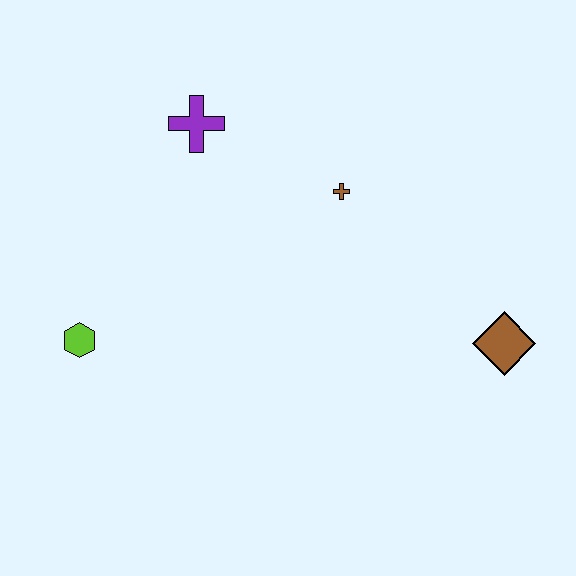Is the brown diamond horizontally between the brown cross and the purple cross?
No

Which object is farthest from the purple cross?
The brown diamond is farthest from the purple cross.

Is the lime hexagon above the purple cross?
No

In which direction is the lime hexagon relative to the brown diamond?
The lime hexagon is to the left of the brown diamond.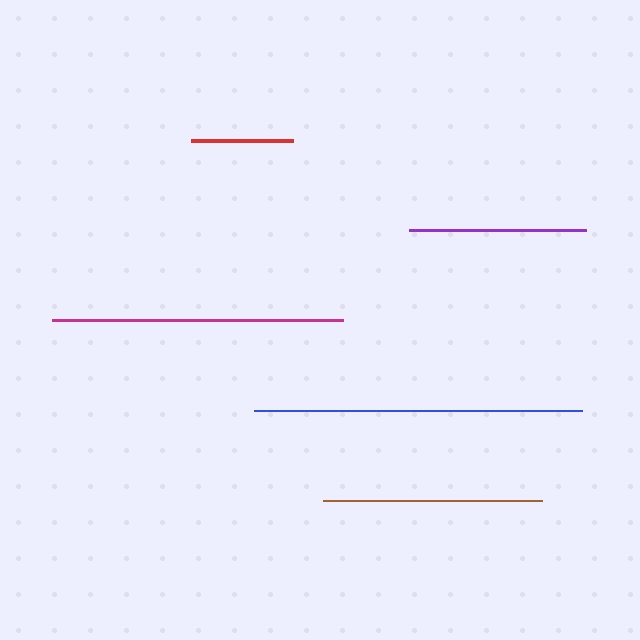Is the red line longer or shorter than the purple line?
The purple line is longer than the red line.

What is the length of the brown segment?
The brown segment is approximately 219 pixels long.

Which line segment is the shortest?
The red line is the shortest at approximately 103 pixels.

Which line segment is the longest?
The blue line is the longest at approximately 328 pixels.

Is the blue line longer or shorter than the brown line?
The blue line is longer than the brown line.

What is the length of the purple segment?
The purple segment is approximately 177 pixels long.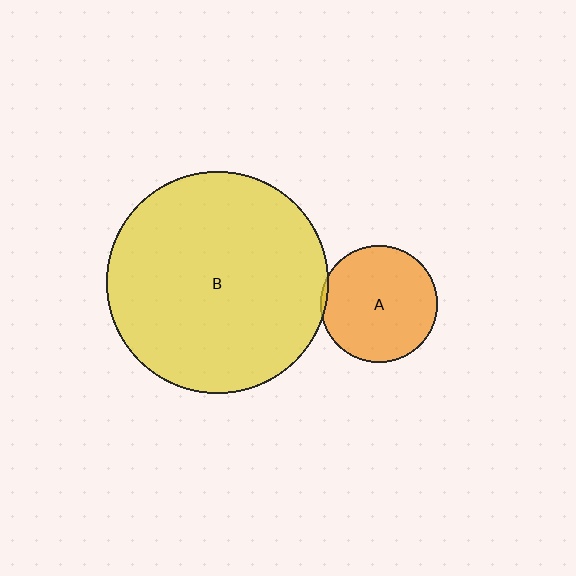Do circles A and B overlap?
Yes.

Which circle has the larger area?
Circle B (yellow).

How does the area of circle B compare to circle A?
Approximately 3.6 times.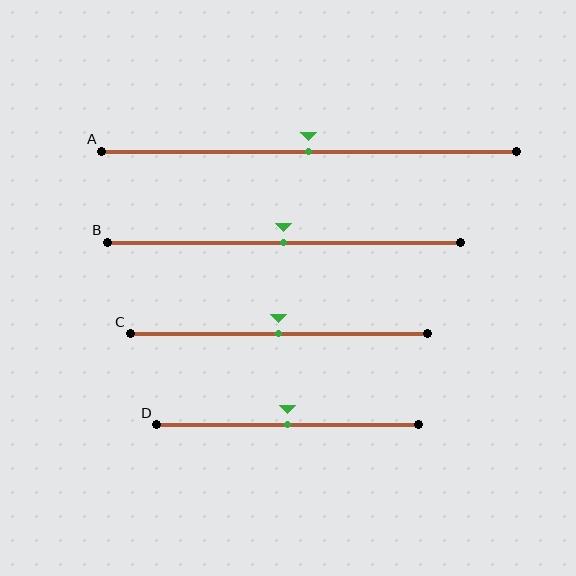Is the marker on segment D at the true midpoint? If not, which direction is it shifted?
Yes, the marker on segment D is at the true midpoint.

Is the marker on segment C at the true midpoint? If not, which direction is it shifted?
Yes, the marker on segment C is at the true midpoint.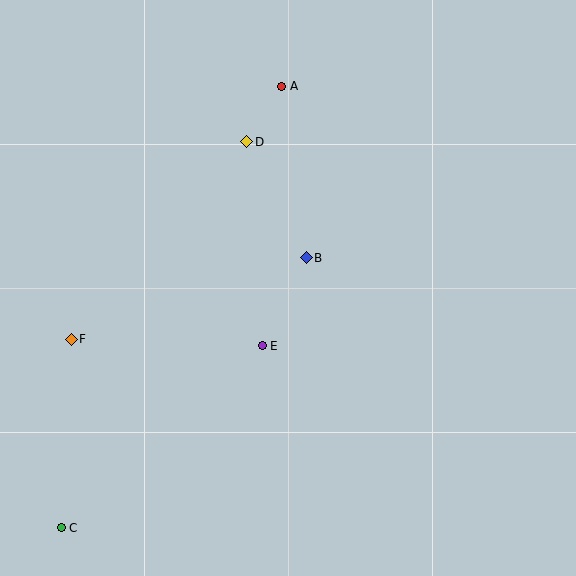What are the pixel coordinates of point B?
Point B is at (306, 258).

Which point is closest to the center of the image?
Point B at (306, 258) is closest to the center.